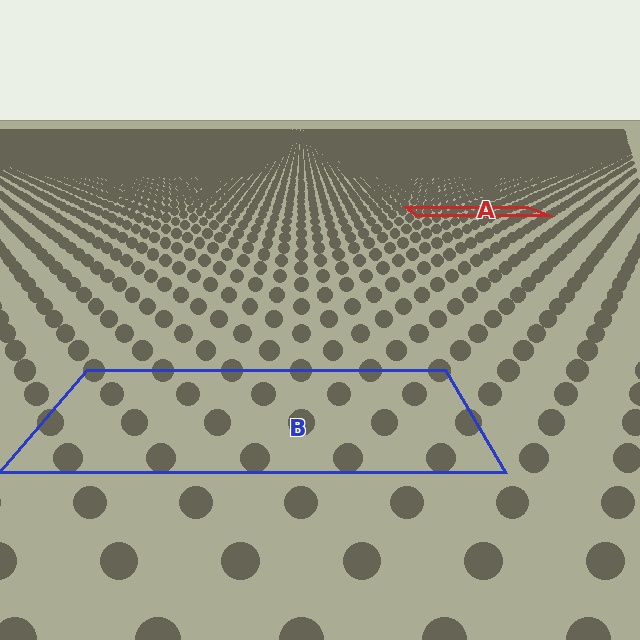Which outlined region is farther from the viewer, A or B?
Region A is farther from the viewer — the texture elements inside it appear smaller and more densely packed.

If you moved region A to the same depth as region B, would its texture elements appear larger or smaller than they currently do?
They would appear larger. At a closer depth, the same texture elements are projected at a bigger on-screen size.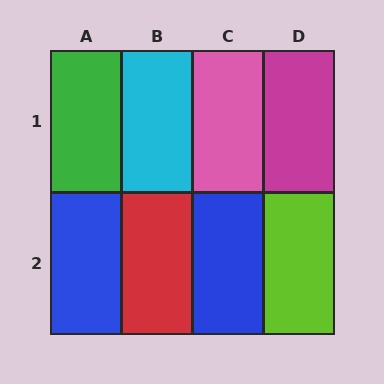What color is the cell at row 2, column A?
Blue.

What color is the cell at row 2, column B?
Red.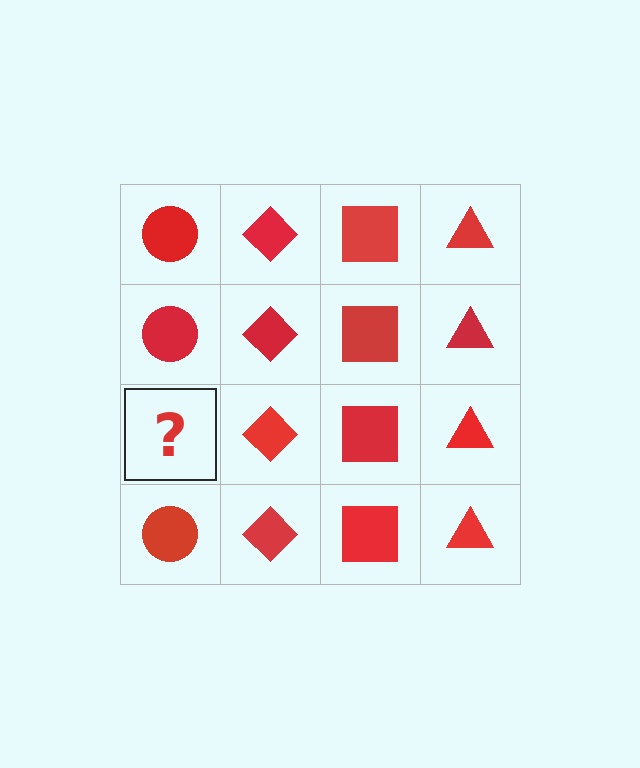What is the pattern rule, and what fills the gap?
The rule is that each column has a consistent shape. The gap should be filled with a red circle.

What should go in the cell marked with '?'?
The missing cell should contain a red circle.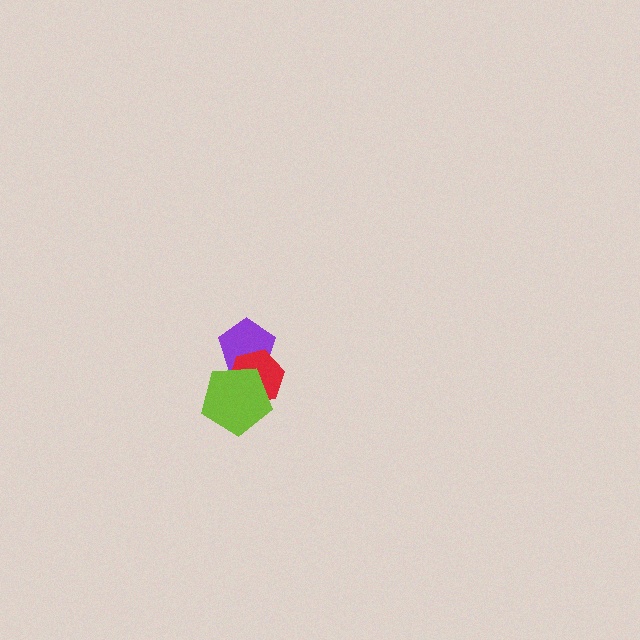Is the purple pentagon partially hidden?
Yes, it is partially covered by another shape.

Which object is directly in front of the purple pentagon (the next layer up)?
The red hexagon is directly in front of the purple pentagon.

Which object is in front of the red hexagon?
The lime pentagon is in front of the red hexagon.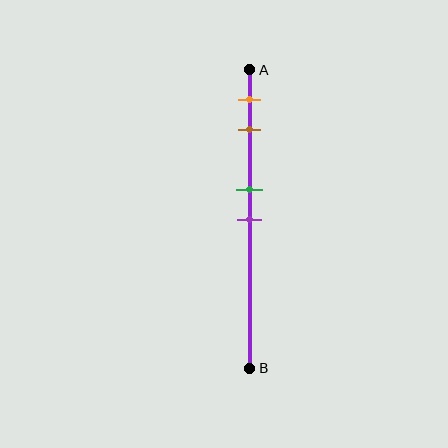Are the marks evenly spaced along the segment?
No, the marks are not evenly spaced.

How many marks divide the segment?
There are 4 marks dividing the segment.